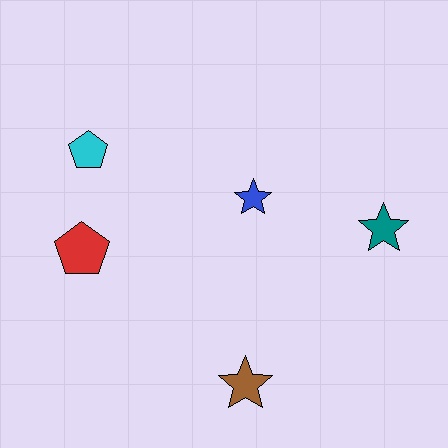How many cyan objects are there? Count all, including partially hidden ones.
There is 1 cyan object.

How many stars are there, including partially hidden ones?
There are 3 stars.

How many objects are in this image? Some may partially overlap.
There are 5 objects.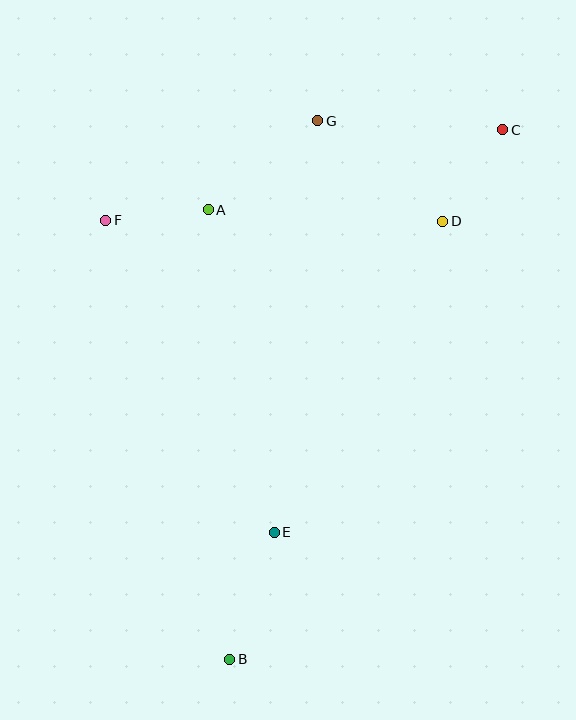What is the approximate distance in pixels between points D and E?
The distance between D and E is approximately 353 pixels.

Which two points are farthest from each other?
Points B and C are farthest from each other.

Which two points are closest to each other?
Points A and F are closest to each other.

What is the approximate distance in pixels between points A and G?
The distance between A and G is approximately 141 pixels.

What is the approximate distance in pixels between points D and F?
The distance between D and F is approximately 337 pixels.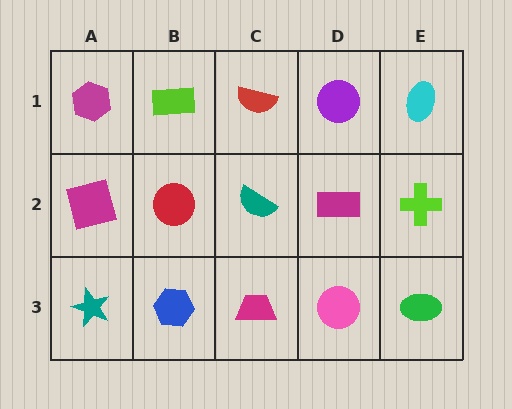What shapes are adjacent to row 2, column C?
A red semicircle (row 1, column C), a magenta trapezoid (row 3, column C), a red circle (row 2, column B), a magenta rectangle (row 2, column D).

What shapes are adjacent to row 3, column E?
A lime cross (row 2, column E), a pink circle (row 3, column D).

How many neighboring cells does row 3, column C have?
3.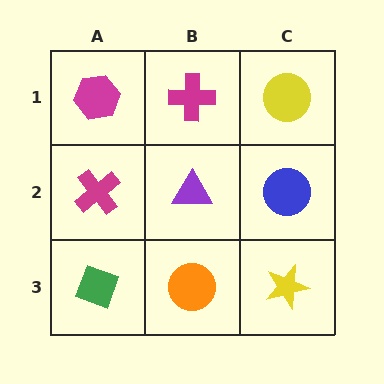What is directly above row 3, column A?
A magenta cross.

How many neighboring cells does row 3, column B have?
3.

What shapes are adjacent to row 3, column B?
A purple triangle (row 2, column B), a green diamond (row 3, column A), a yellow star (row 3, column C).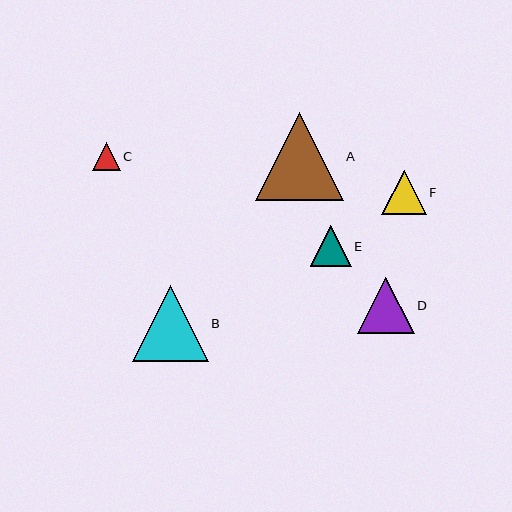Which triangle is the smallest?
Triangle C is the smallest with a size of approximately 27 pixels.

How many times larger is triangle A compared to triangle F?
Triangle A is approximately 2.0 times the size of triangle F.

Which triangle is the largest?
Triangle A is the largest with a size of approximately 88 pixels.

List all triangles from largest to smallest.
From largest to smallest: A, B, D, F, E, C.